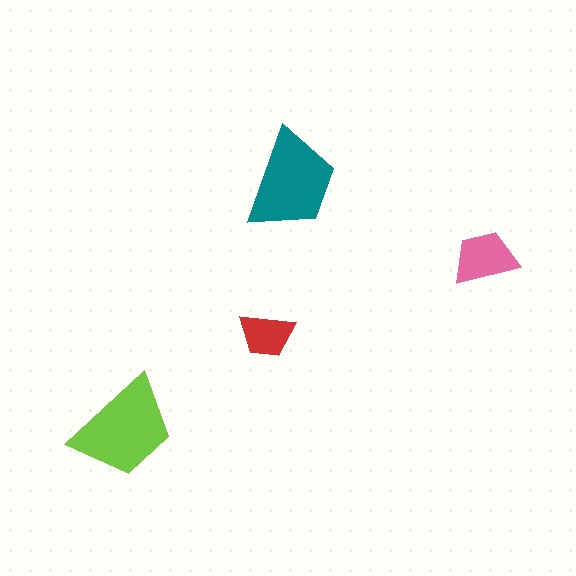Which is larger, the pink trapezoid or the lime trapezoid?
The lime one.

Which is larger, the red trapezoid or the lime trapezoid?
The lime one.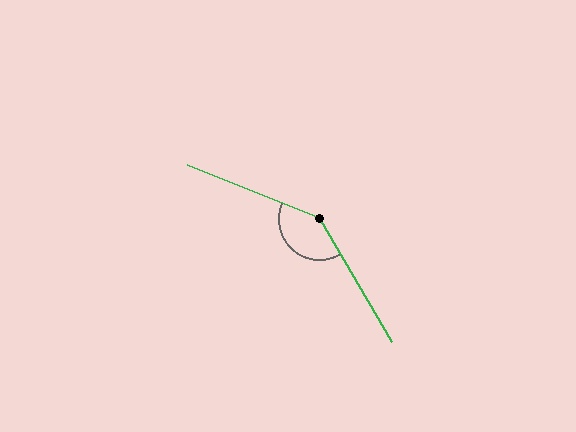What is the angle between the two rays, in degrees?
Approximately 143 degrees.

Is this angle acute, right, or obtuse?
It is obtuse.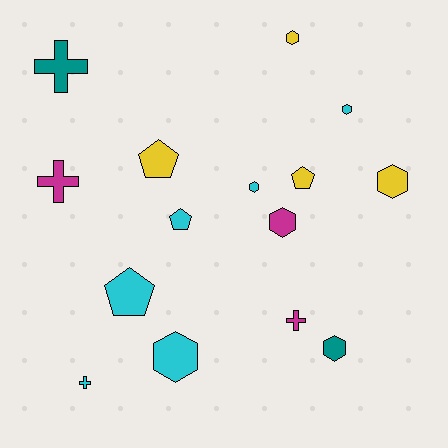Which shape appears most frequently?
Hexagon, with 7 objects.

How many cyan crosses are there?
There is 1 cyan cross.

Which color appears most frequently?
Cyan, with 6 objects.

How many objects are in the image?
There are 15 objects.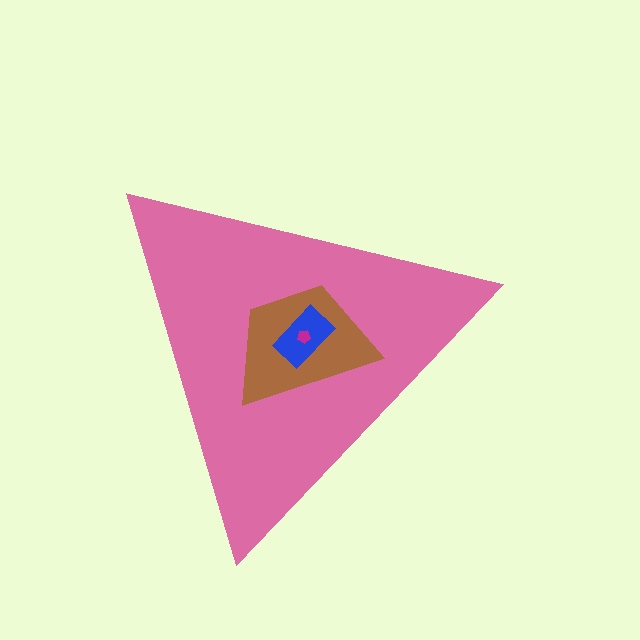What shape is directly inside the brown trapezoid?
The blue rectangle.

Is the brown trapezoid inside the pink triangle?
Yes.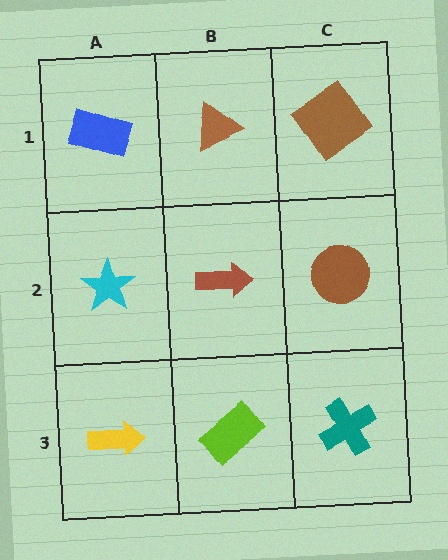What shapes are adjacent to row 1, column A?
A cyan star (row 2, column A), a brown triangle (row 1, column B).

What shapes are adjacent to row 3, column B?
A brown arrow (row 2, column B), a yellow arrow (row 3, column A), a teal cross (row 3, column C).